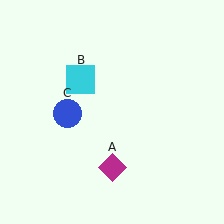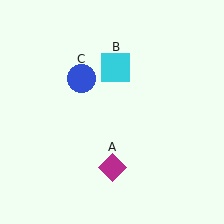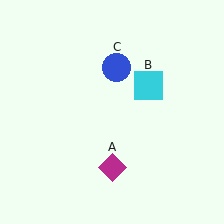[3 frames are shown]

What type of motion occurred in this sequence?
The cyan square (object B), blue circle (object C) rotated clockwise around the center of the scene.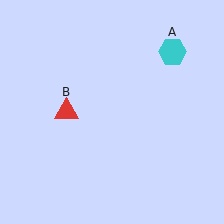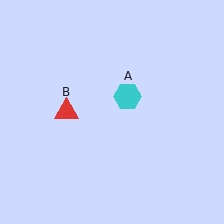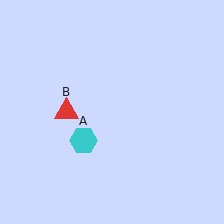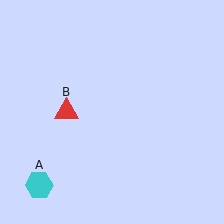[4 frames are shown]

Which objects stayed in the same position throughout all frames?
Red triangle (object B) remained stationary.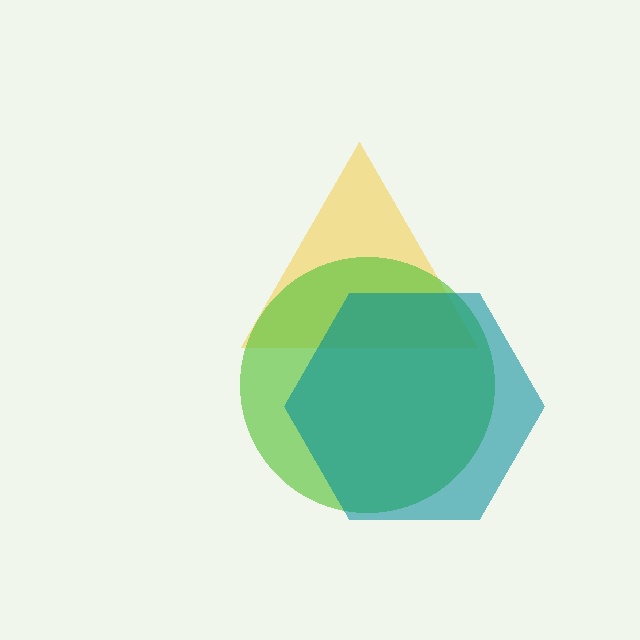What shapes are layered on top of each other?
The layered shapes are: a yellow triangle, a lime circle, a teal hexagon.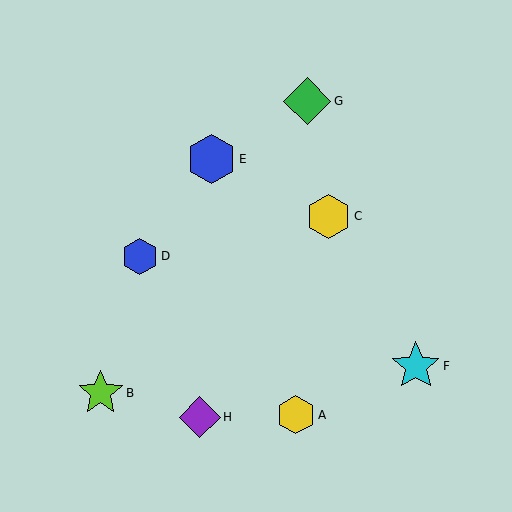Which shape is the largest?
The blue hexagon (labeled E) is the largest.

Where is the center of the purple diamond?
The center of the purple diamond is at (200, 417).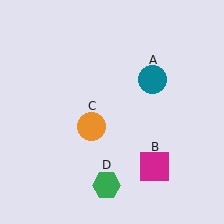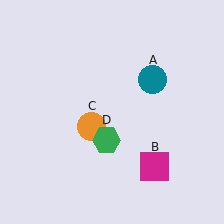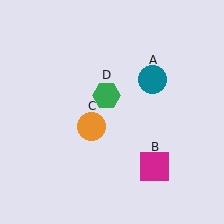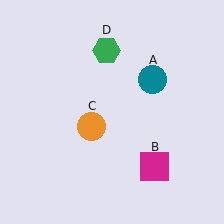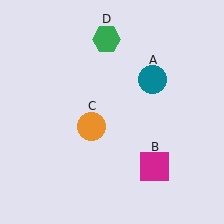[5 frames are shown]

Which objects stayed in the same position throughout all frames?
Teal circle (object A) and magenta square (object B) and orange circle (object C) remained stationary.